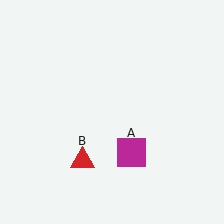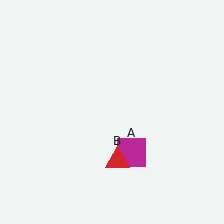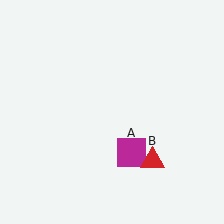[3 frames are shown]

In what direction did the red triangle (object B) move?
The red triangle (object B) moved right.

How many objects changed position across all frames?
1 object changed position: red triangle (object B).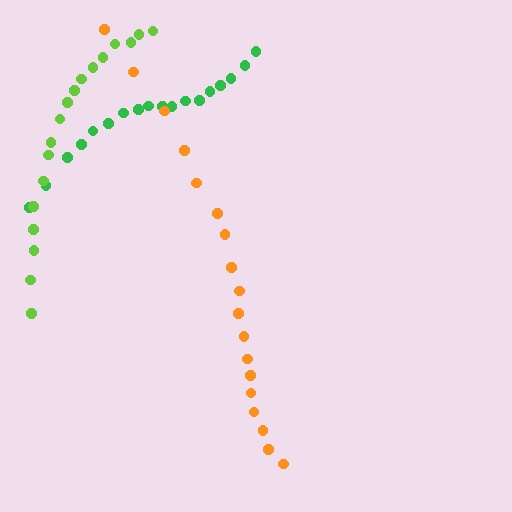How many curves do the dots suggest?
There are 3 distinct paths.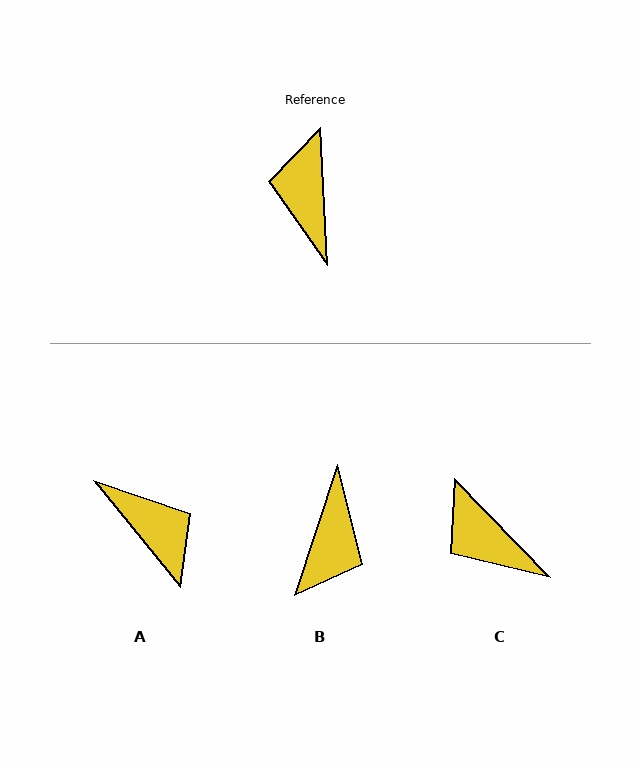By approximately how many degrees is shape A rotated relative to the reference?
Approximately 144 degrees clockwise.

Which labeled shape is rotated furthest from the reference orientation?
B, about 158 degrees away.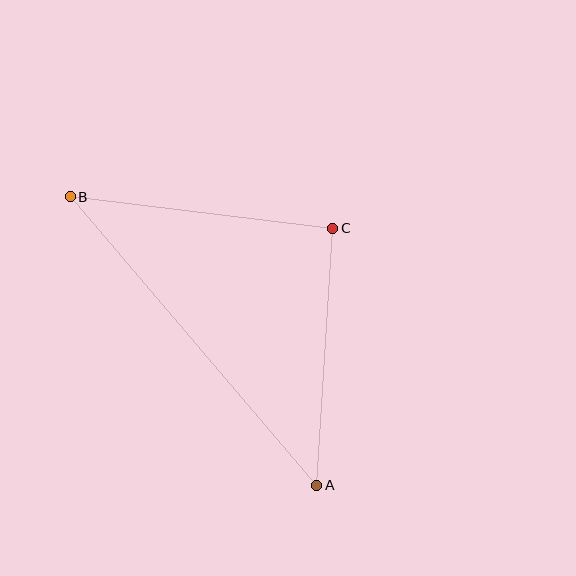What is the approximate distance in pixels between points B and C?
The distance between B and C is approximately 265 pixels.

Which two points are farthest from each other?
Points A and B are farthest from each other.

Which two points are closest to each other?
Points A and C are closest to each other.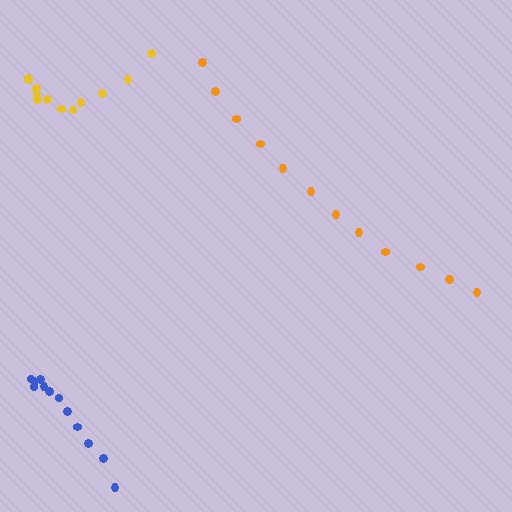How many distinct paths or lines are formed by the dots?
There are 3 distinct paths.